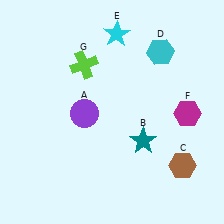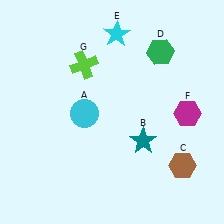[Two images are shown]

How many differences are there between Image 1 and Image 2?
There are 2 differences between the two images.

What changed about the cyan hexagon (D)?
In Image 1, D is cyan. In Image 2, it changed to green.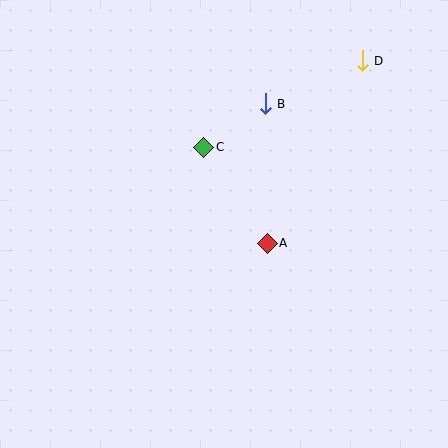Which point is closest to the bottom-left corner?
Point A is closest to the bottom-left corner.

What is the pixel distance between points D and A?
The distance between D and A is 206 pixels.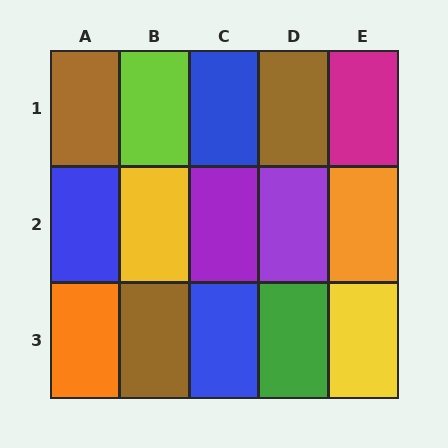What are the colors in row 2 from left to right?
Blue, yellow, purple, purple, orange.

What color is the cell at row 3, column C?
Blue.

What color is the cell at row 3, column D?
Green.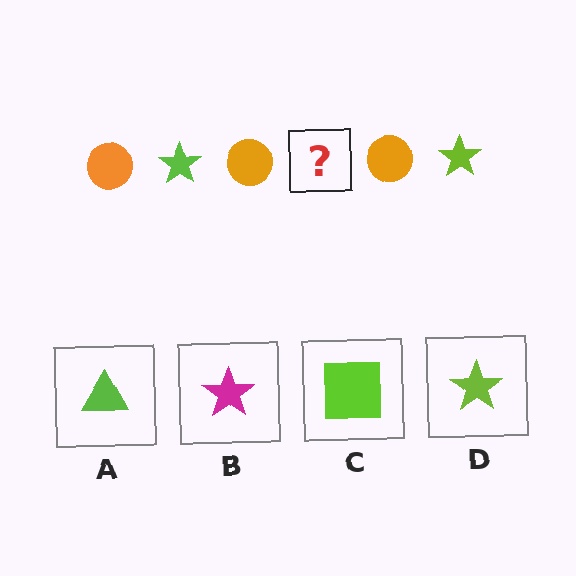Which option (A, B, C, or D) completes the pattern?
D.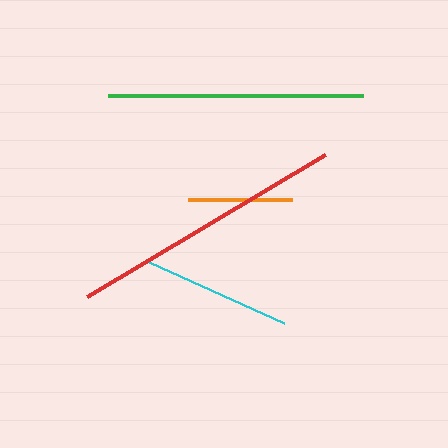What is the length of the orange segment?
The orange segment is approximately 104 pixels long.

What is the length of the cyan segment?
The cyan segment is approximately 148 pixels long.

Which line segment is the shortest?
The orange line is the shortest at approximately 104 pixels.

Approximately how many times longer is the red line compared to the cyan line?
The red line is approximately 1.9 times the length of the cyan line.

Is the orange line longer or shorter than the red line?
The red line is longer than the orange line.